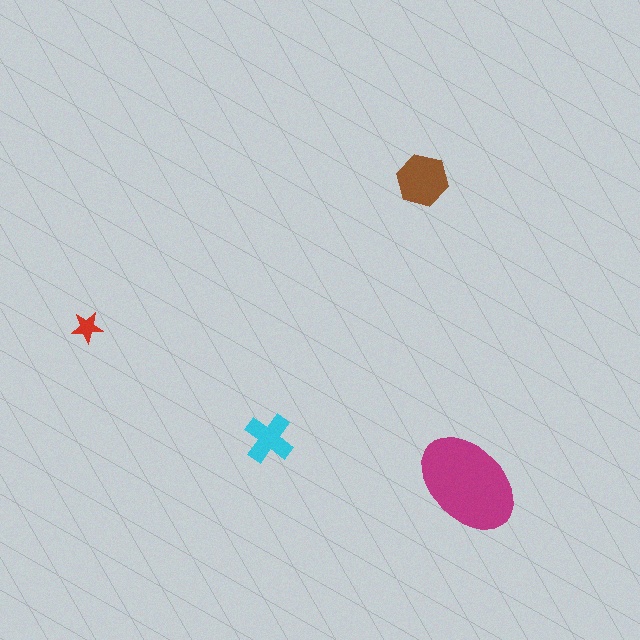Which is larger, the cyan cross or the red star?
The cyan cross.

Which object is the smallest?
The red star.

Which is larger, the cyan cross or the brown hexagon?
The brown hexagon.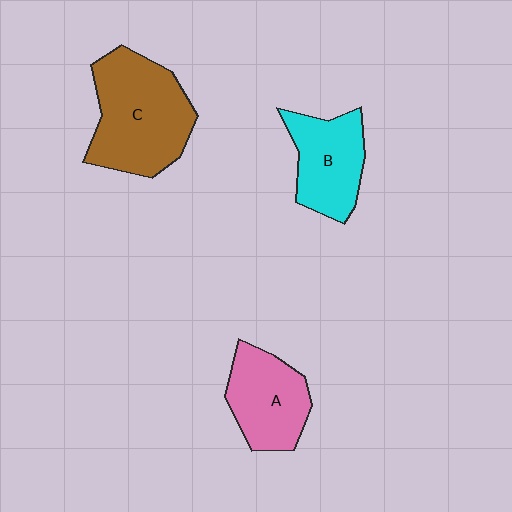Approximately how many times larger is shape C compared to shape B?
Approximately 1.5 times.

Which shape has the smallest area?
Shape B (cyan).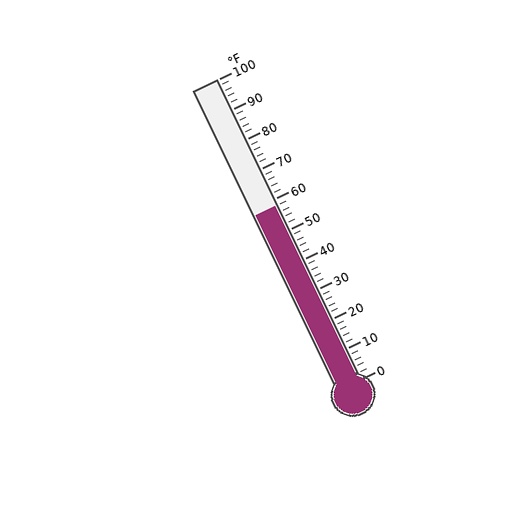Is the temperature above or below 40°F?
The temperature is above 40°F.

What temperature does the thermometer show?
The thermometer shows approximately 58°F.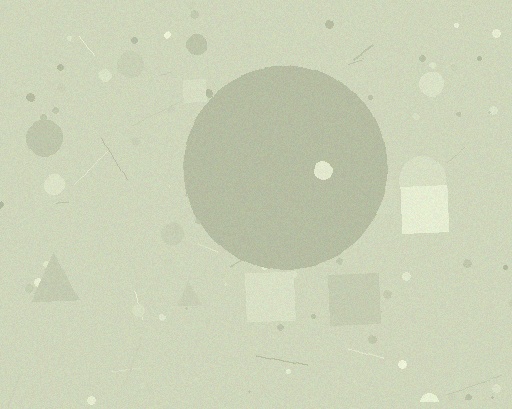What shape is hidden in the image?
A circle is hidden in the image.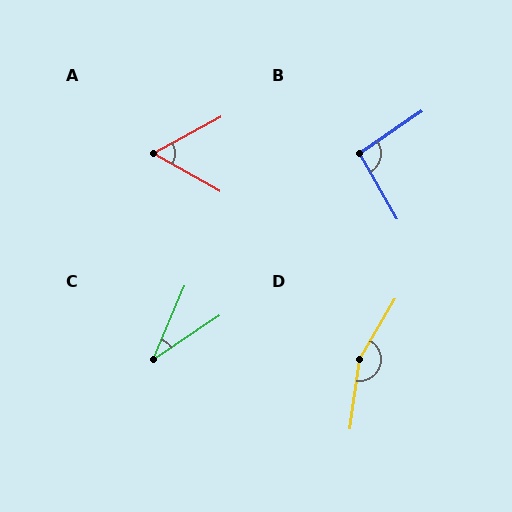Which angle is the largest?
D, at approximately 157 degrees.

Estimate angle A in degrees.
Approximately 58 degrees.